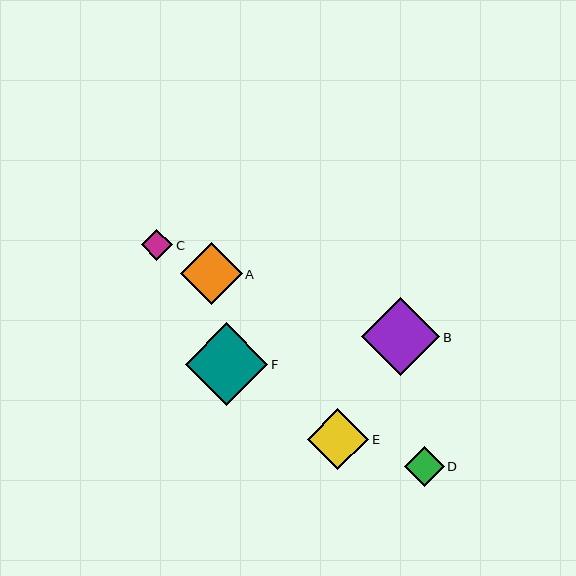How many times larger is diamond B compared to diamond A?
Diamond B is approximately 1.3 times the size of diamond A.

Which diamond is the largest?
Diamond F is the largest with a size of approximately 82 pixels.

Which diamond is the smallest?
Diamond C is the smallest with a size of approximately 31 pixels.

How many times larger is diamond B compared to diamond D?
Diamond B is approximately 2.0 times the size of diamond D.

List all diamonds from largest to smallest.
From largest to smallest: F, B, A, E, D, C.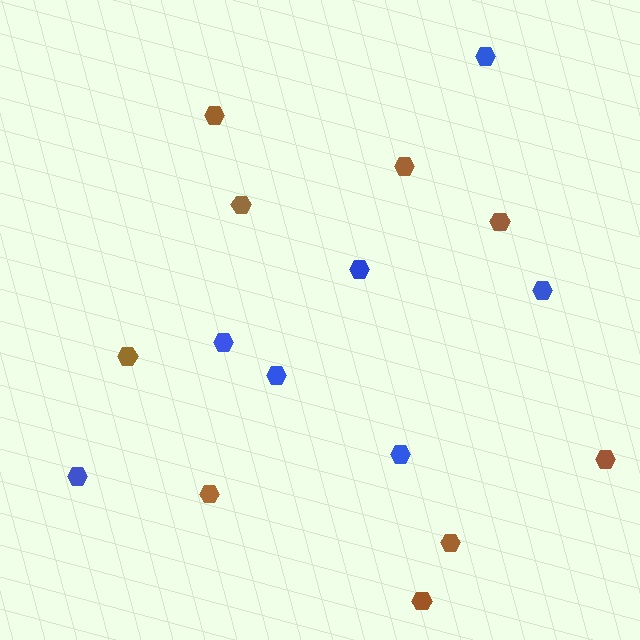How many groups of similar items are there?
There are 2 groups: one group of brown hexagons (9) and one group of blue hexagons (7).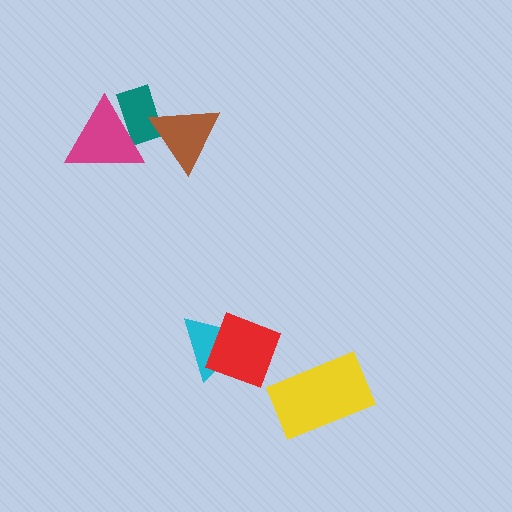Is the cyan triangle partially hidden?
Yes, it is partially covered by another shape.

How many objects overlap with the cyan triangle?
1 object overlaps with the cyan triangle.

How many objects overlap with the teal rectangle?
2 objects overlap with the teal rectangle.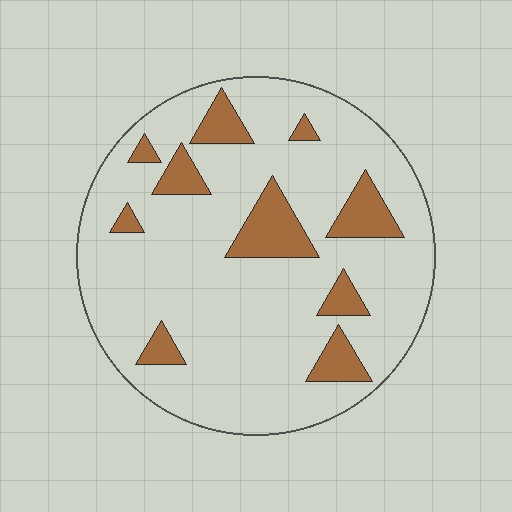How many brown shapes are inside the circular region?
10.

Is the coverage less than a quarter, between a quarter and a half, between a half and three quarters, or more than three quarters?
Less than a quarter.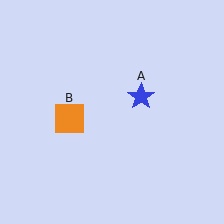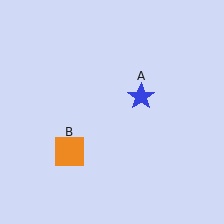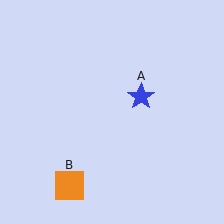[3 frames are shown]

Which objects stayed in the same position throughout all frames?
Blue star (object A) remained stationary.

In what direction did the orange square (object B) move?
The orange square (object B) moved down.